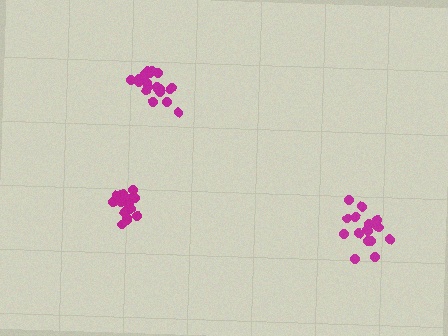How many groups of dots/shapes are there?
There are 3 groups.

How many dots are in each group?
Group 1: 17 dots, Group 2: 16 dots, Group 3: 19 dots (52 total).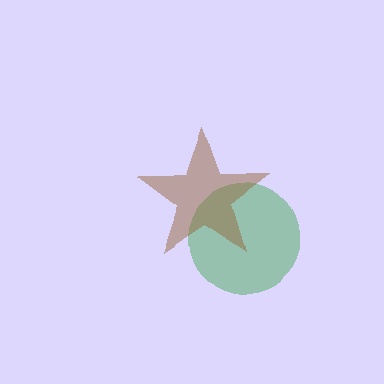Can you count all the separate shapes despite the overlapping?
Yes, there are 2 separate shapes.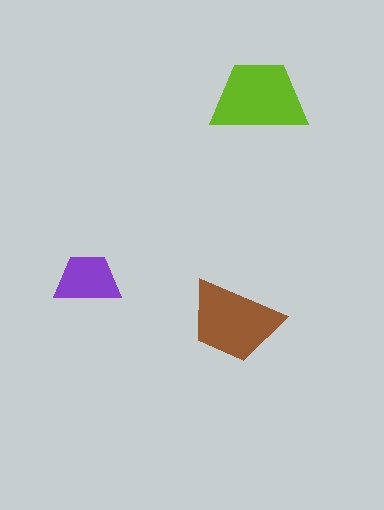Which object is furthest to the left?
The purple trapezoid is leftmost.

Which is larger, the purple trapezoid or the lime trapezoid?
The lime one.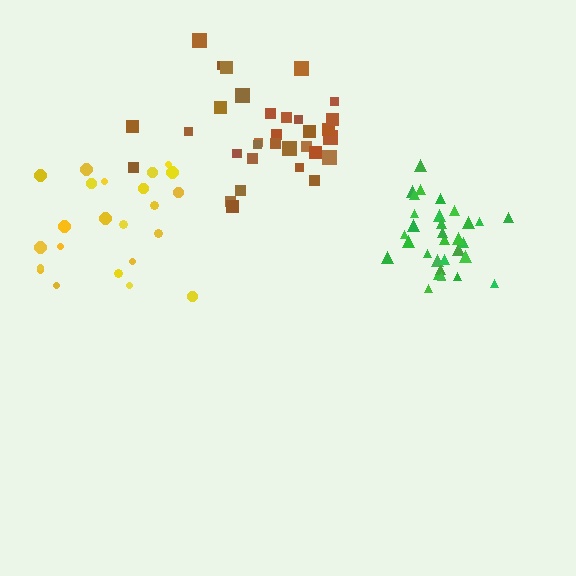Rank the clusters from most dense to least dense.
green, brown, yellow.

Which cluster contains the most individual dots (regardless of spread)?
Brown (33).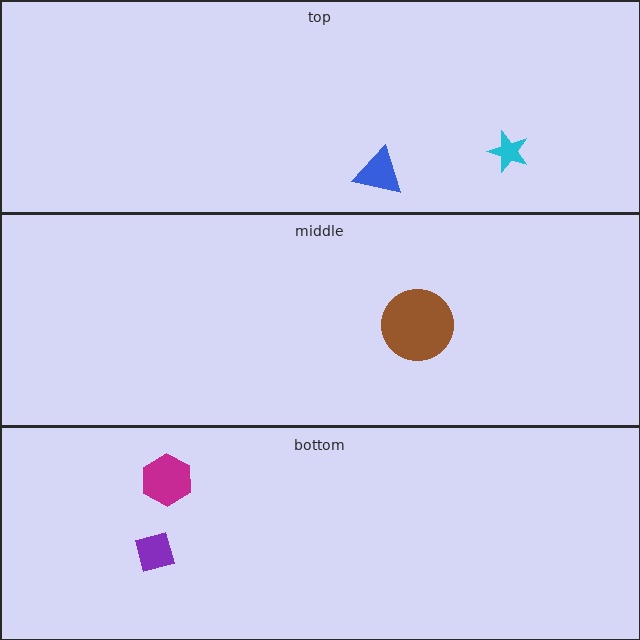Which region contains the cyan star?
The top region.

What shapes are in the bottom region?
The magenta hexagon, the purple diamond.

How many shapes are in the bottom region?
2.